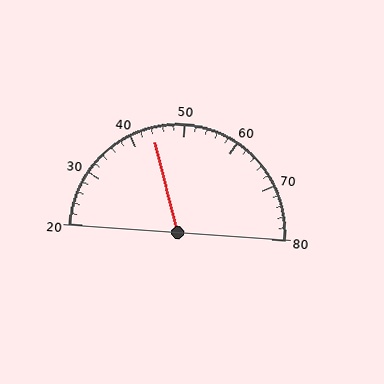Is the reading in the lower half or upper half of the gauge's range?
The reading is in the lower half of the range (20 to 80).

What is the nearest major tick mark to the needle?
The nearest major tick mark is 40.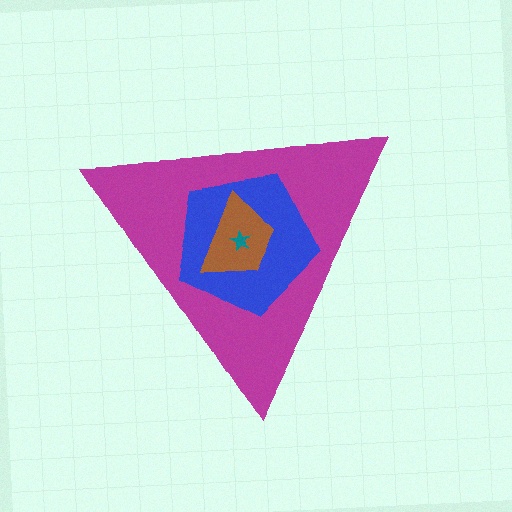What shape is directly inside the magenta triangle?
The blue pentagon.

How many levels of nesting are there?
4.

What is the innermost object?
The teal star.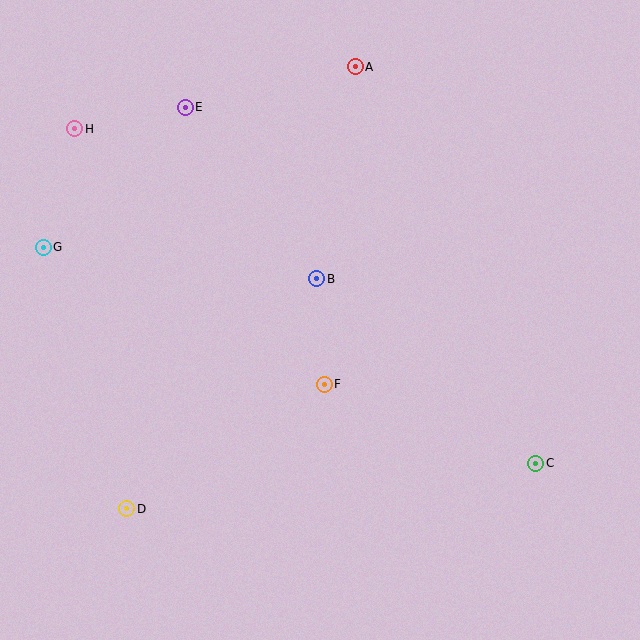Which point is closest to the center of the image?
Point B at (317, 279) is closest to the center.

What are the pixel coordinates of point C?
Point C is at (536, 463).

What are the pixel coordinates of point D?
Point D is at (127, 509).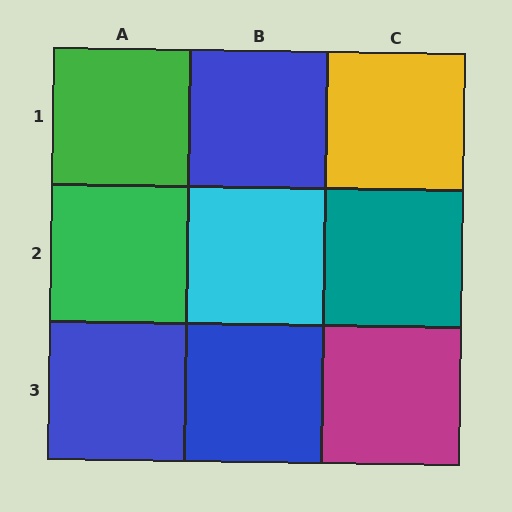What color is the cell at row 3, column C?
Magenta.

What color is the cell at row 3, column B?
Blue.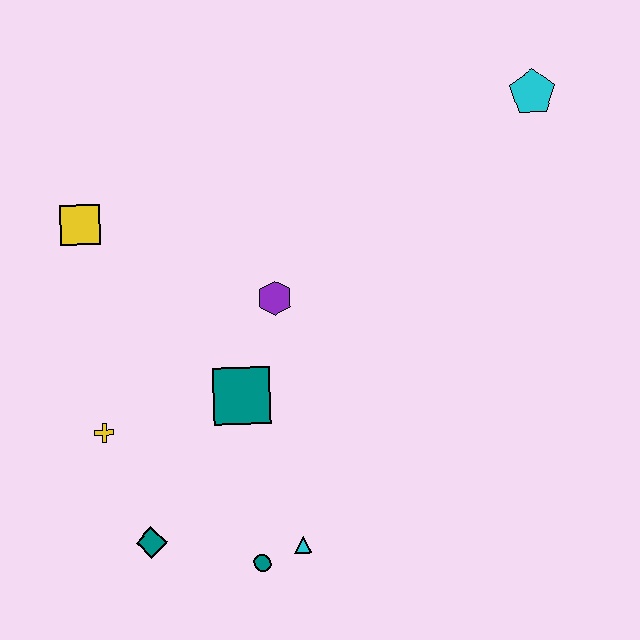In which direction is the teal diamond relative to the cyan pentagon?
The teal diamond is below the cyan pentagon.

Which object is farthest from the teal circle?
The cyan pentagon is farthest from the teal circle.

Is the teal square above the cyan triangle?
Yes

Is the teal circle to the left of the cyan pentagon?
Yes